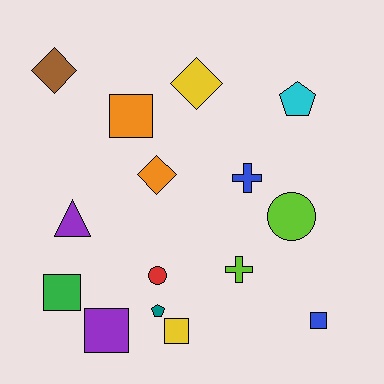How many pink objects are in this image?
There are no pink objects.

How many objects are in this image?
There are 15 objects.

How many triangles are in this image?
There is 1 triangle.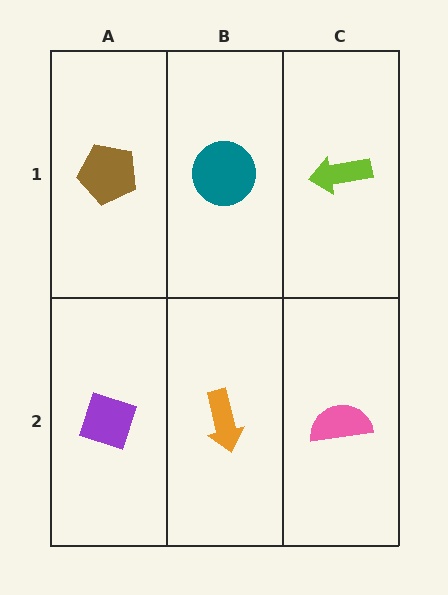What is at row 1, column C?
A lime arrow.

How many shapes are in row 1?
3 shapes.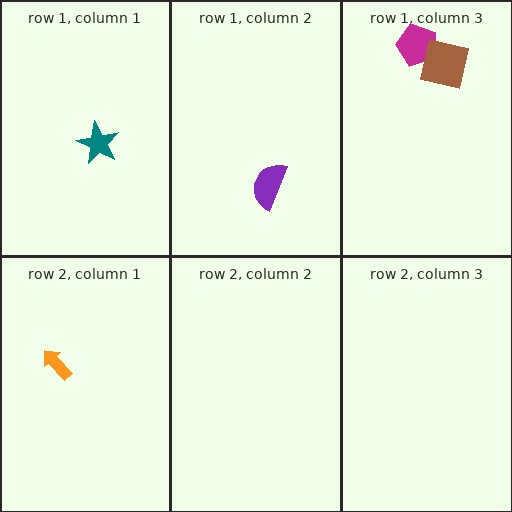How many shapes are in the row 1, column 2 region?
1.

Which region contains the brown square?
The row 1, column 3 region.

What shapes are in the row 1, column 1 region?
The teal star.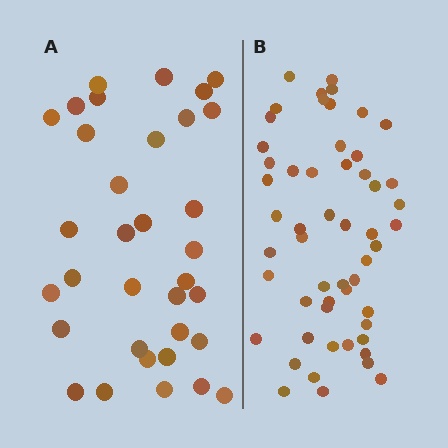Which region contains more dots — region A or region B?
Region B (the right region) has more dots.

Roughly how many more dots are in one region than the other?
Region B has approximately 20 more dots than region A.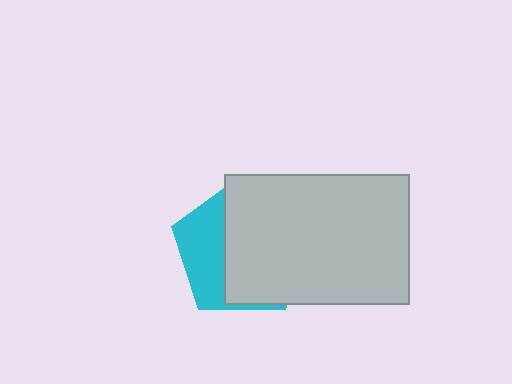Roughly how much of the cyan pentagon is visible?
A small part of it is visible (roughly 34%).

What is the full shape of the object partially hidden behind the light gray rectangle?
The partially hidden object is a cyan pentagon.